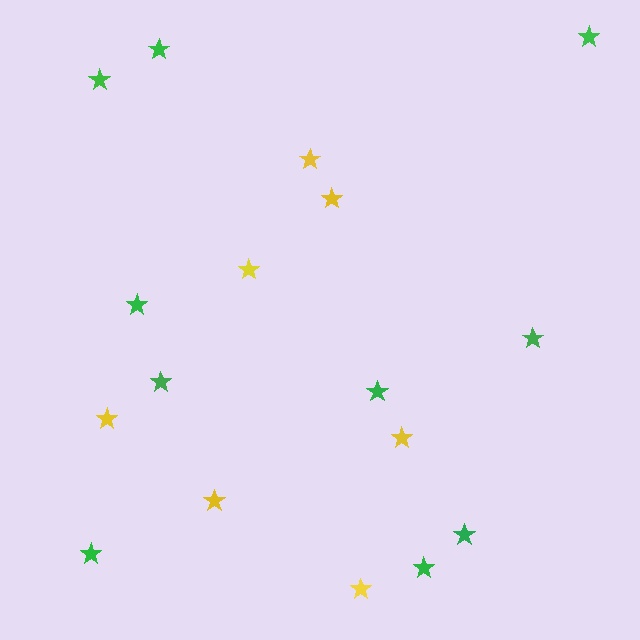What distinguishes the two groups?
There are 2 groups: one group of green stars (10) and one group of yellow stars (7).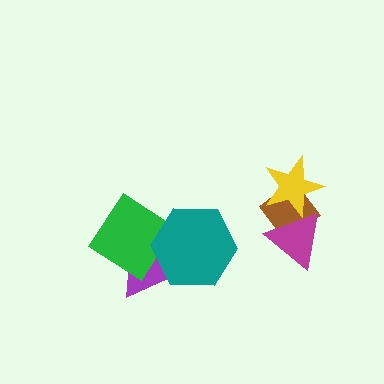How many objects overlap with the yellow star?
2 objects overlap with the yellow star.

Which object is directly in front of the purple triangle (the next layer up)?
The green diamond is directly in front of the purple triangle.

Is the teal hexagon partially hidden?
No, no other shape covers it.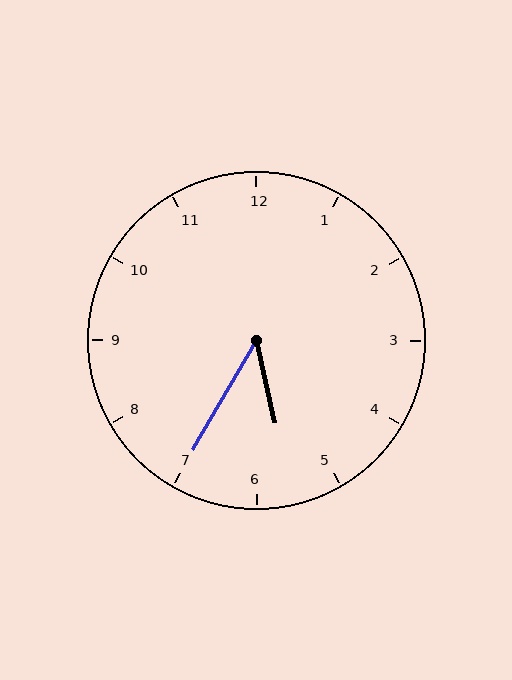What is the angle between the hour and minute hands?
Approximately 42 degrees.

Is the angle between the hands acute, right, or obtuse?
It is acute.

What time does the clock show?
5:35.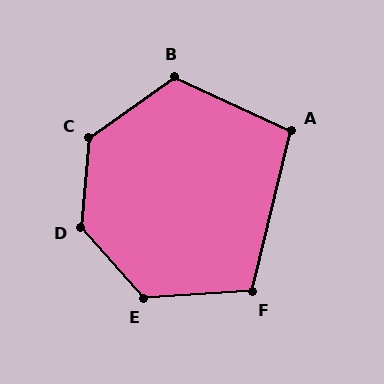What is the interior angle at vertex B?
Approximately 120 degrees (obtuse).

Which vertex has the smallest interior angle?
A, at approximately 101 degrees.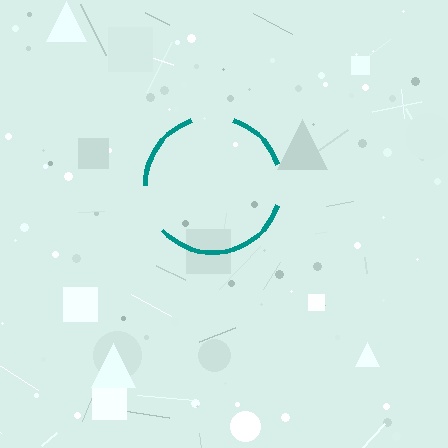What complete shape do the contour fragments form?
The contour fragments form a circle.